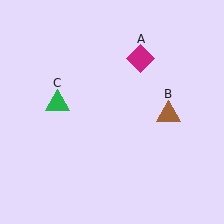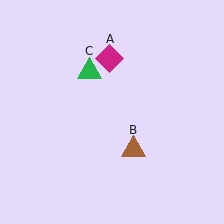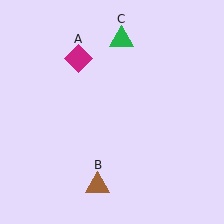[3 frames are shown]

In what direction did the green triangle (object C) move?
The green triangle (object C) moved up and to the right.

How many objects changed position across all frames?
3 objects changed position: magenta diamond (object A), brown triangle (object B), green triangle (object C).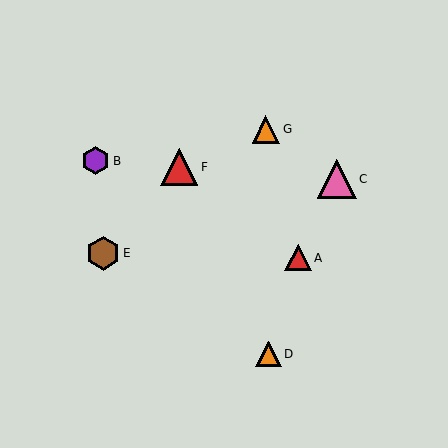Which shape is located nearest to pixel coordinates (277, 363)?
The orange triangle (labeled D) at (268, 354) is nearest to that location.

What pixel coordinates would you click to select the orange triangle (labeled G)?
Click at (266, 129) to select the orange triangle G.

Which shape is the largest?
The pink triangle (labeled C) is the largest.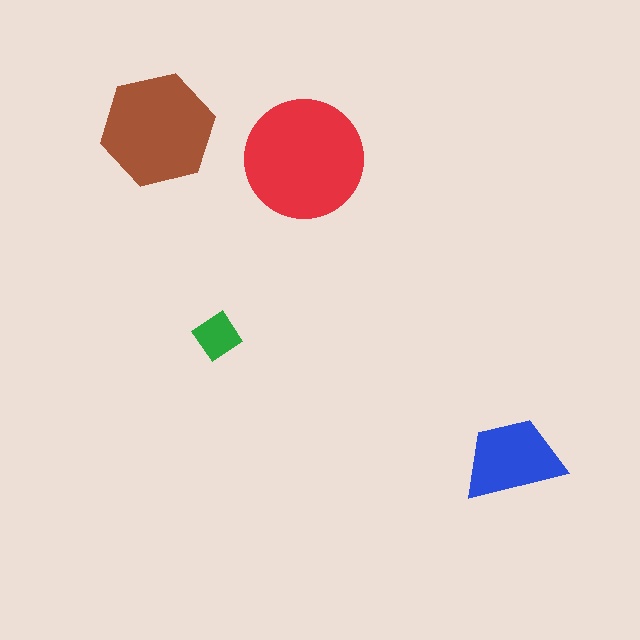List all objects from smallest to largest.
The green diamond, the blue trapezoid, the brown hexagon, the red circle.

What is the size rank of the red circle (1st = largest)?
1st.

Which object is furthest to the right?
The blue trapezoid is rightmost.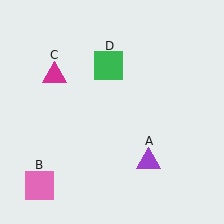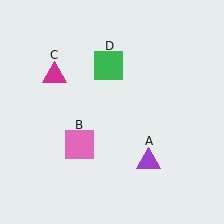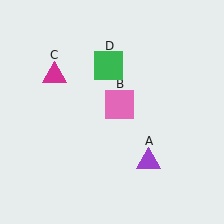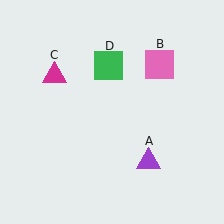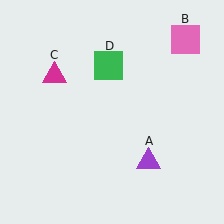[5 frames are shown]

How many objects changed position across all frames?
1 object changed position: pink square (object B).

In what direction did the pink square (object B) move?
The pink square (object B) moved up and to the right.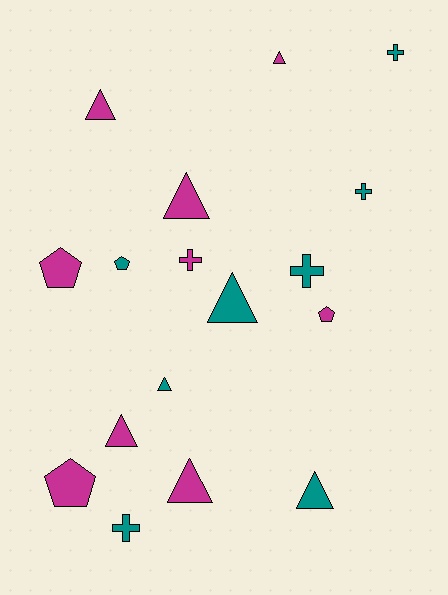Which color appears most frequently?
Magenta, with 9 objects.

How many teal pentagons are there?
There is 1 teal pentagon.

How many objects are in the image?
There are 17 objects.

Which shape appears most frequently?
Triangle, with 8 objects.